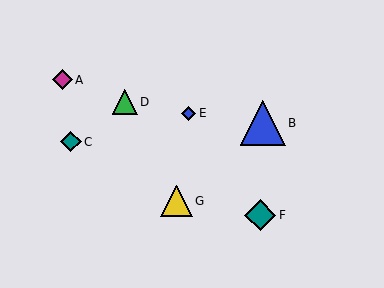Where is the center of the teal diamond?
The center of the teal diamond is at (260, 215).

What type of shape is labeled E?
Shape E is a blue diamond.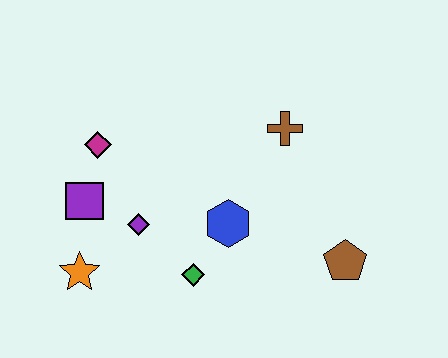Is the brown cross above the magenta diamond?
Yes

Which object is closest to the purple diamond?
The purple square is closest to the purple diamond.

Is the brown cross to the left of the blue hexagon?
No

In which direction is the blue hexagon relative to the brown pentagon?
The blue hexagon is to the left of the brown pentagon.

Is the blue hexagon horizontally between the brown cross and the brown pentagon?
No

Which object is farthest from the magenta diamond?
The brown pentagon is farthest from the magenta diamond.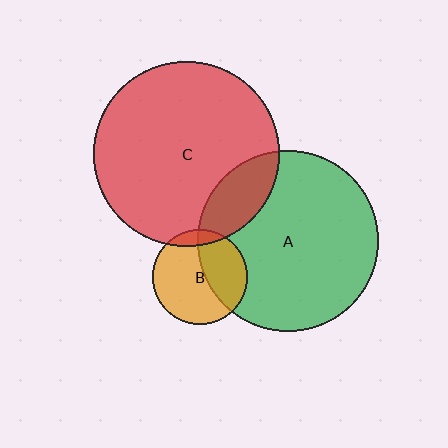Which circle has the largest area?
Circle C (red).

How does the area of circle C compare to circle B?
Approximately 3.8 times.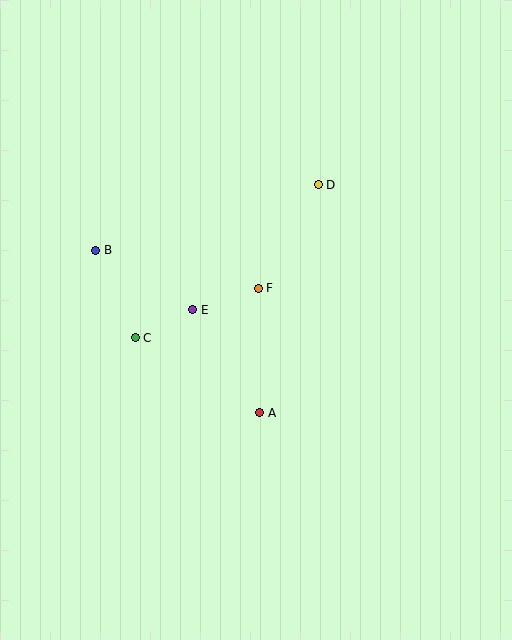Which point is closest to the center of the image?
Point F at (258, 288) is closest to the center.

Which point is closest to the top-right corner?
Point D is closest to the top-right corner.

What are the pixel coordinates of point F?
Point F is at (258, 288).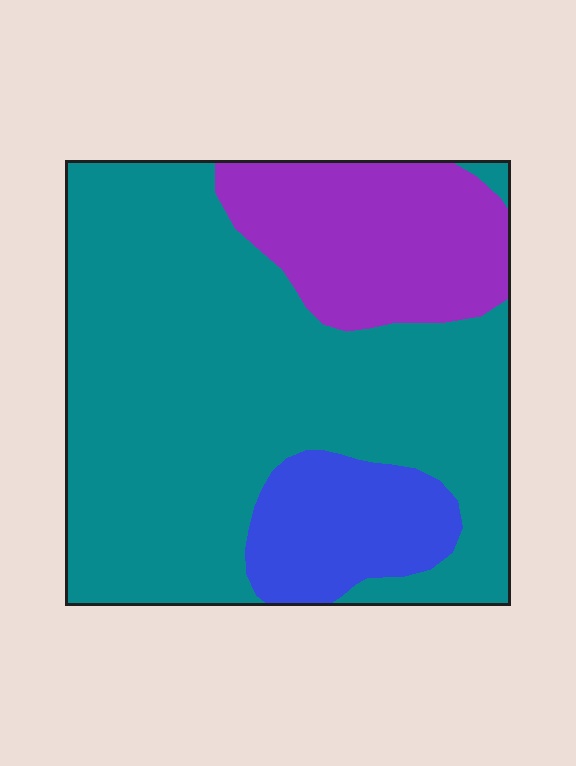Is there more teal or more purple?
Teal.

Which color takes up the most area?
Teal, at roughly 65%.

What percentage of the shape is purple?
Purple covers roughly 20% of the shape.